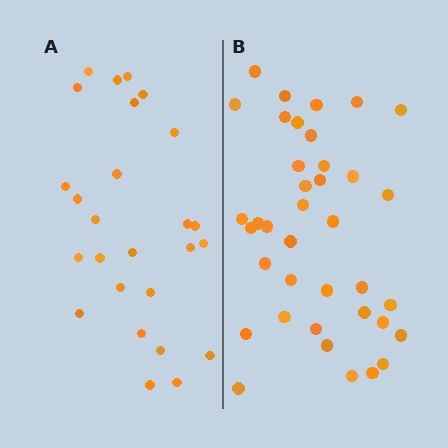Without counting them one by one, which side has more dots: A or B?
Region B (the right region) has more dots.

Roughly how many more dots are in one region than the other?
Region B has roughly 12 or so more dots than region A.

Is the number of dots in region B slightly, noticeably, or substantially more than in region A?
Region B has substantially more. The ratio is roughly 1.5 to 1.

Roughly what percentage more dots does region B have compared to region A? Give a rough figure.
About 45% more.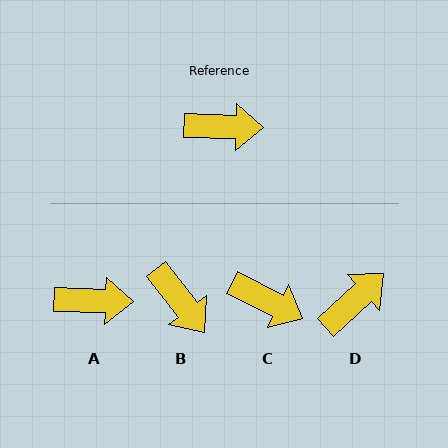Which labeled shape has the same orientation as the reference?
A.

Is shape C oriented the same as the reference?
No, it is off by about 25 degrees.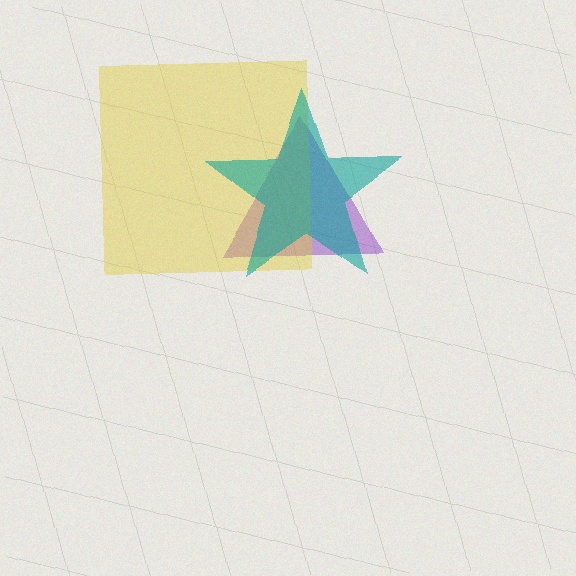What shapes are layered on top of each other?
The layered shapes are: a purple triangle, a yellow square, a teal star.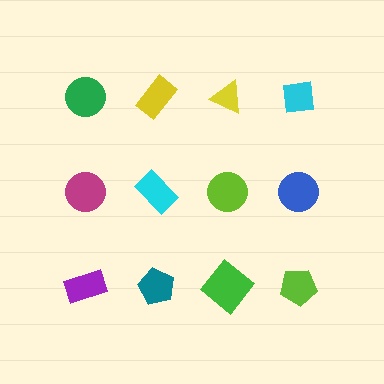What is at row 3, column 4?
A lime pentagon.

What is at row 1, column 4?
A cyan square.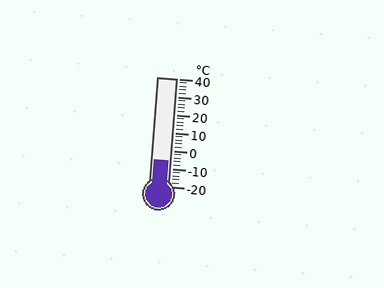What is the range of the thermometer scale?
The thermometer scale ranges from -20°C to 40°C.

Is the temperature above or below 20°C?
The temperature is below 20°C.